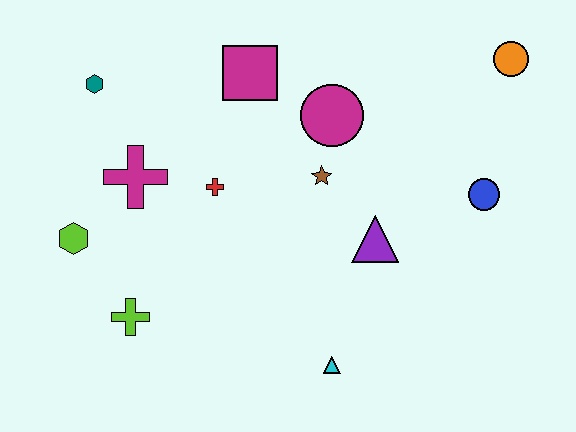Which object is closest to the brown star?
The magenta circle is closest to the brown star.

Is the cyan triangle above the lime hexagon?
No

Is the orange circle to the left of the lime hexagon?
No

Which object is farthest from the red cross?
The orange circle is farthest from the red cross.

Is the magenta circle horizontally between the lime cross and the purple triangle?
Yes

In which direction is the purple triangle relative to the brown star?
The purple triangle is below the brown star.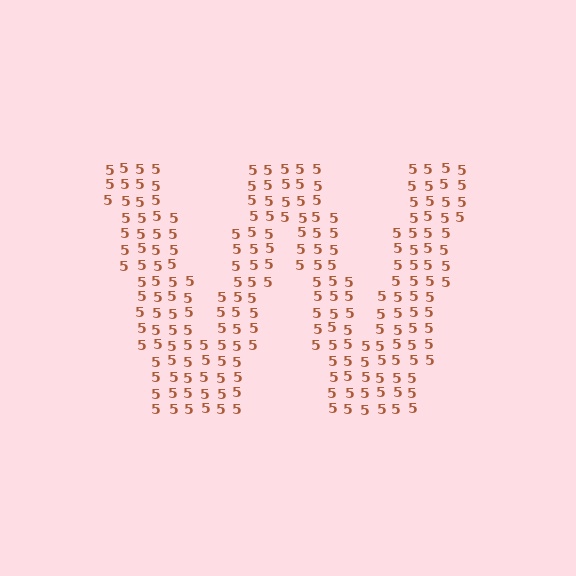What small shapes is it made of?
It is made of small digit 5's.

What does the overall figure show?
The overall figure shows the letter W.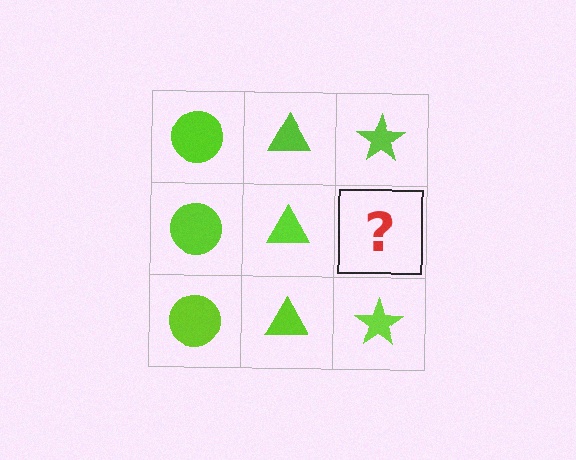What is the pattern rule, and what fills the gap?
The rule is that each column has a consistent shape. The gap should be filled with a lime star.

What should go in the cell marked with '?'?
The missing cell should contain a lime star.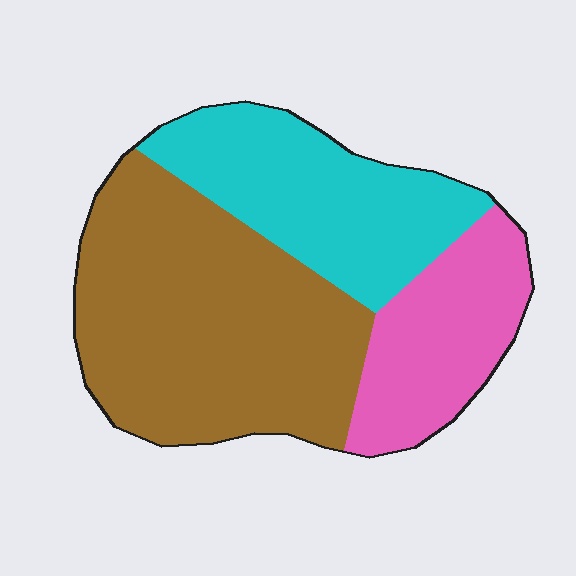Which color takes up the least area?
Pink, at roughly 20%.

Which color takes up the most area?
Brown, at roughly 50%.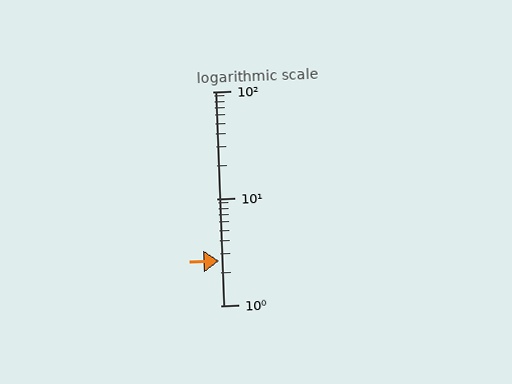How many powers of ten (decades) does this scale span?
The scale spans 2 decades, from 1 to 100.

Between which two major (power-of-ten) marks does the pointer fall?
The pointer is between 1 and 10.